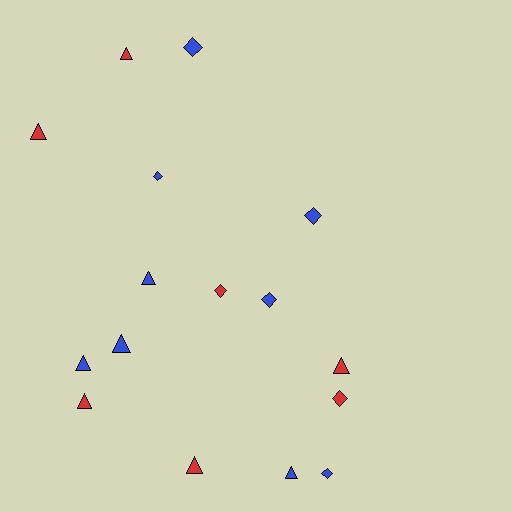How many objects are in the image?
There are 16 objects.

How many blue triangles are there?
There are 4 blue triangles.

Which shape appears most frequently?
Triangle, with 9 objects.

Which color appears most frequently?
Blue, with 9 objects.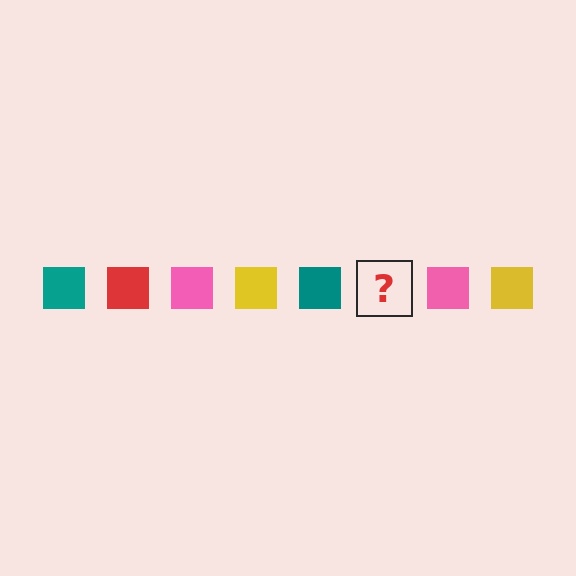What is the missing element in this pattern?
The missing element is a red square.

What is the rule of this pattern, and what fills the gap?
The rule is that the pattern cycles through teal, red, pink, yellow squares. The gap should be filled with a red square.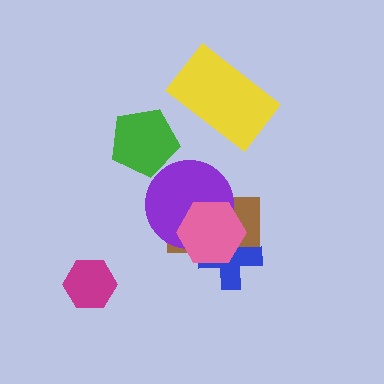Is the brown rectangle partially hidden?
Yes, it is partially covered by another shape.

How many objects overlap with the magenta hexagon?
0 objects overlap with the magenta hexagon.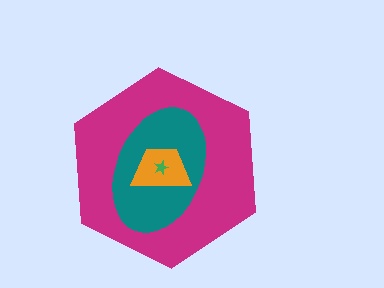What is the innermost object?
The green star.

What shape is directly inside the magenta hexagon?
The teal ellipse.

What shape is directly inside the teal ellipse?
The orange trapezoid.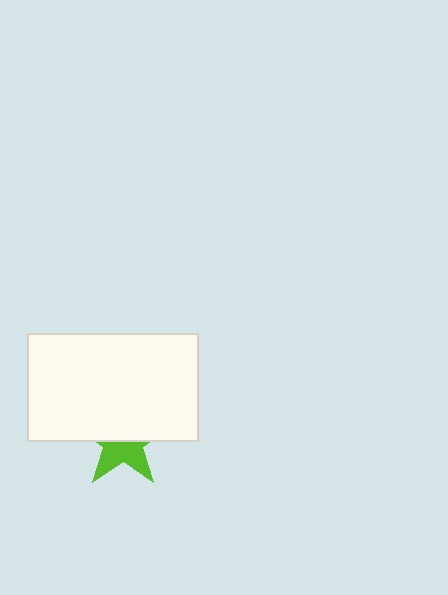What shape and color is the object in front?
The object in front is a white rectangle.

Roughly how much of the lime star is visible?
About half of it is visible (roughly 46%).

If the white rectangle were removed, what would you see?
You would see the complete lime star.